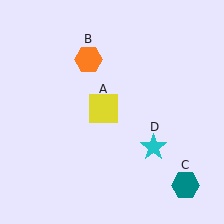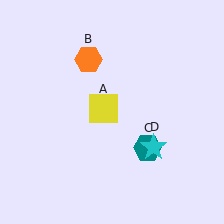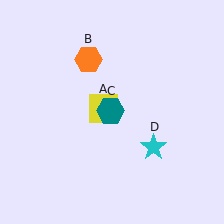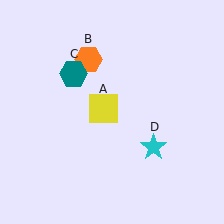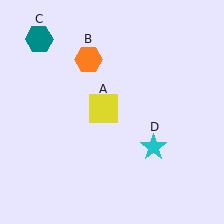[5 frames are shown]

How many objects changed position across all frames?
1 object changed position: teal hexagon (object C).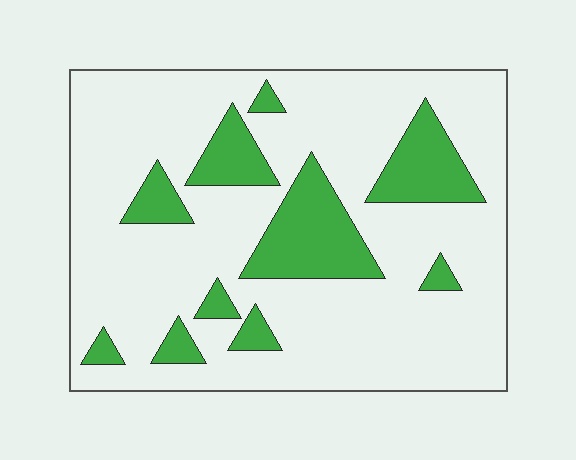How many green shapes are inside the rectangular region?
10.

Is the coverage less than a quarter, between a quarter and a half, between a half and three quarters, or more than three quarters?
Less than a quarter.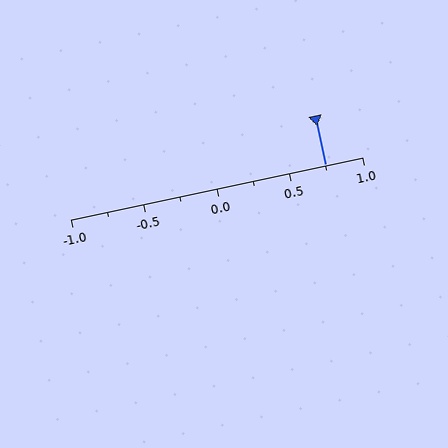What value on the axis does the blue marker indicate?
The marker indicates approximately 0.75.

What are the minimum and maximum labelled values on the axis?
The axis runs from -1.0 to 1.0.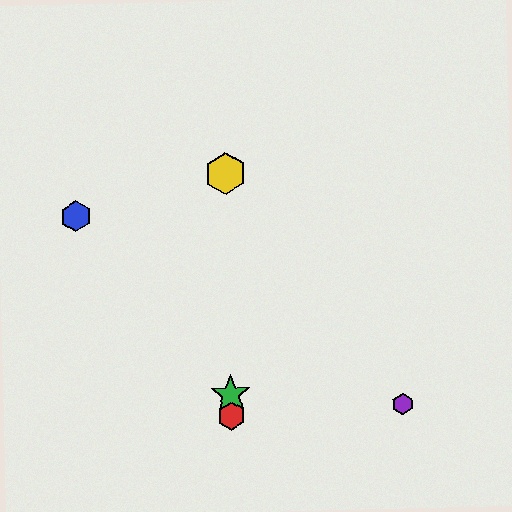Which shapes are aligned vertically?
The red hexagon, the green star, the yellow hexagon are aligned vertically.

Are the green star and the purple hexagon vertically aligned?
No, the green star is at x≈231 and the purple hexagon is at x≈403.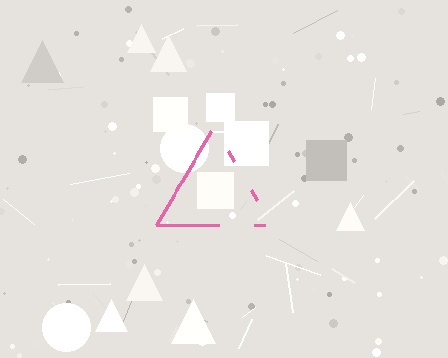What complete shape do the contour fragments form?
The contour fragments form a triangle.